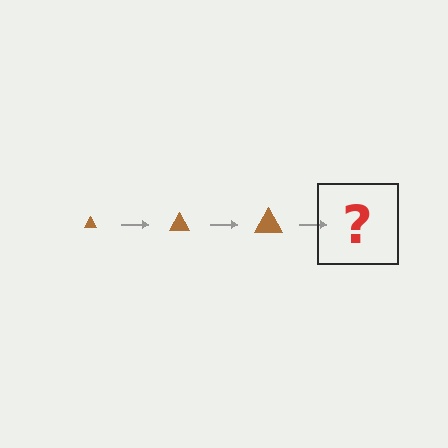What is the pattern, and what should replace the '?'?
The pattern is that the triangle gets progressively larger each step. The '?' should be a brown triangle, larger than the previous one.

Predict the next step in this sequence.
The next step is a brown triangle, larger than the previous one.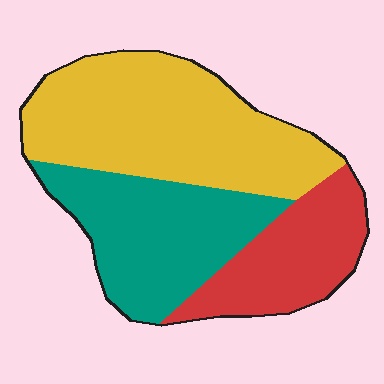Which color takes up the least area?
Red, at roughly 25%.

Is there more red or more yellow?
Yellow.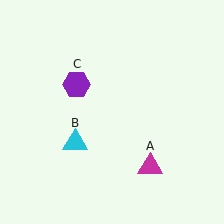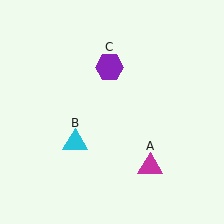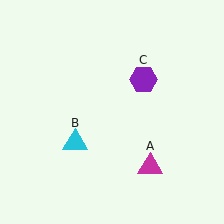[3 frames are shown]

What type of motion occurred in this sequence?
The purple hexagon (object C) rotated clockwise around the center of the scene.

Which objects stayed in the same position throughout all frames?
Magenta triangle (object A) and cyan triangle (object B) remained stationary.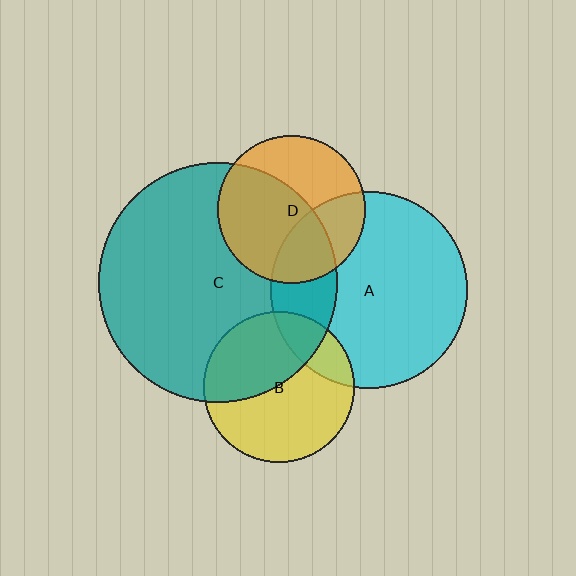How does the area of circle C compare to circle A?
Approximately 1.5 times.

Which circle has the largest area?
Circle C (teal).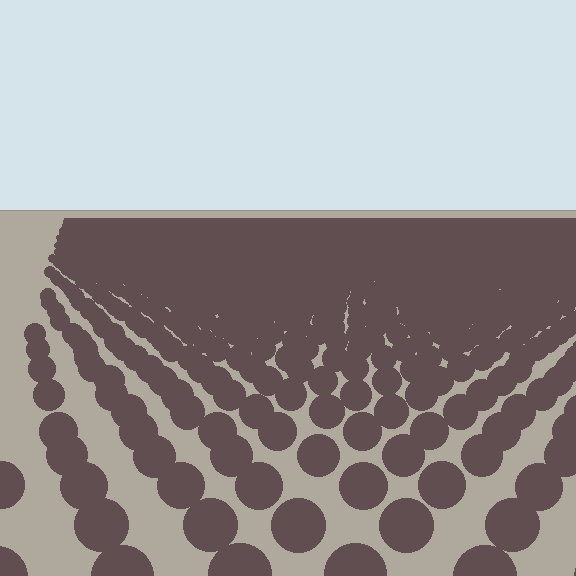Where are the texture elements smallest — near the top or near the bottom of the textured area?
Near the top.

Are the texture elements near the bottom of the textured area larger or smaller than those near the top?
Larger. Near the bottom, elements are closer to the viewer and appear at a bigger on-screen size.